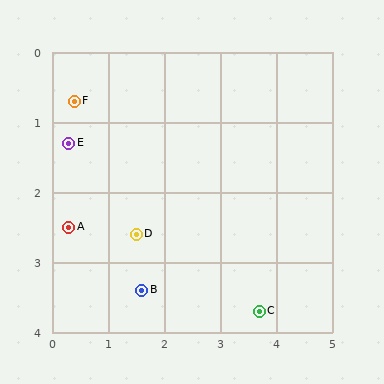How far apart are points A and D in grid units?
Points A and D are about 1.2 grid units apart.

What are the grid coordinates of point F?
Point F is at approximately (0.4, 0.7).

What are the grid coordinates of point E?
Point E is at approximately (0.3, 1.3).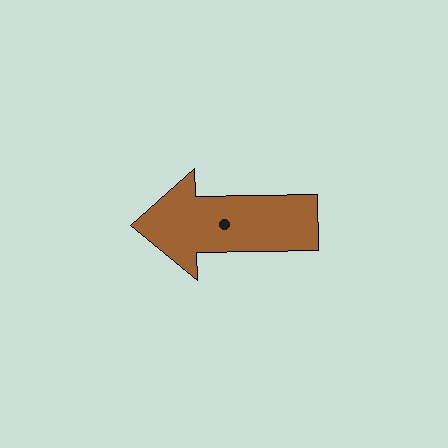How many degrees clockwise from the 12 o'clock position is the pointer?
Approximately 269 degrees.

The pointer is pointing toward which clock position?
Roughly 9 o'clock.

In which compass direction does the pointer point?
West.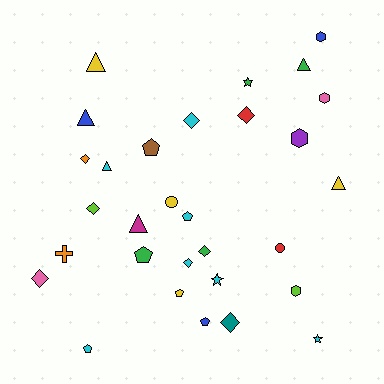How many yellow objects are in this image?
There are 4 yellow objects.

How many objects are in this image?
There are 30 objects.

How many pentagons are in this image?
There are 6 pentagons.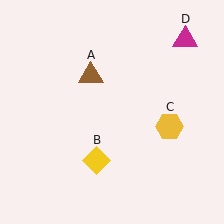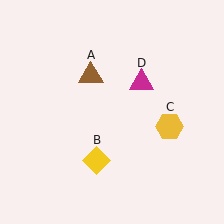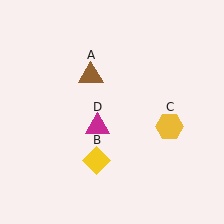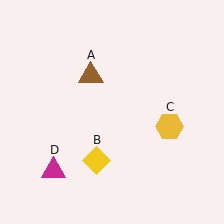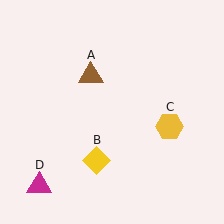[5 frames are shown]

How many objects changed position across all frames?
1 object changed position: magenta triangle (object D).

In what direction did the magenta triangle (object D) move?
The magenta triangle (object D) moved down and to the left.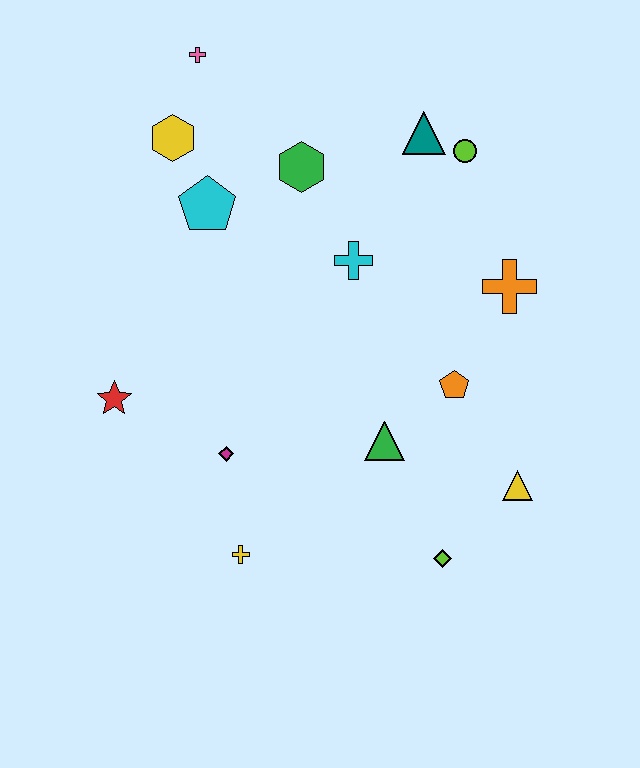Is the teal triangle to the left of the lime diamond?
Yes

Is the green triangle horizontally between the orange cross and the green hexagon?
Yes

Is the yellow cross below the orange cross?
Yes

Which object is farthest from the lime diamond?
The pink cross is farthest from the lime diamond.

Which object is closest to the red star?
The magenta diamond is closest to the red star.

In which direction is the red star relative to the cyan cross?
The red star is to the left of the cyan cross.